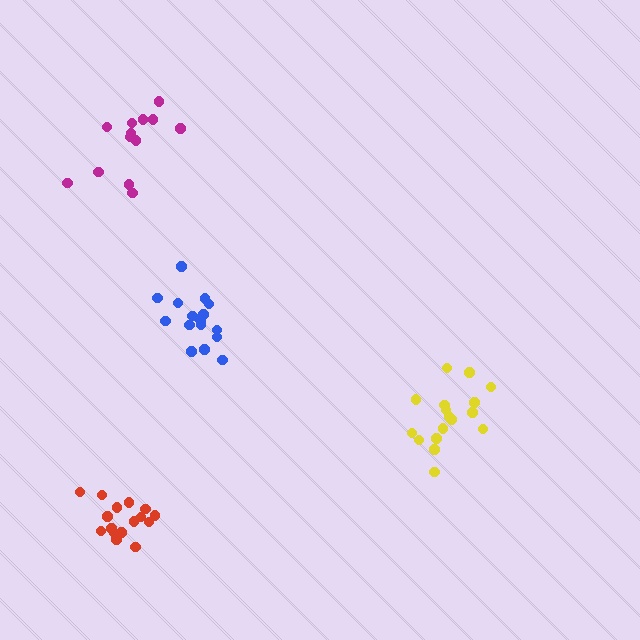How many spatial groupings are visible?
There are 4 spatial groupings.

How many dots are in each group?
Group 1: 16 dots, Group 2: 13 dots, Group 3: 17 dots, Group 4: 16 dots (62 total).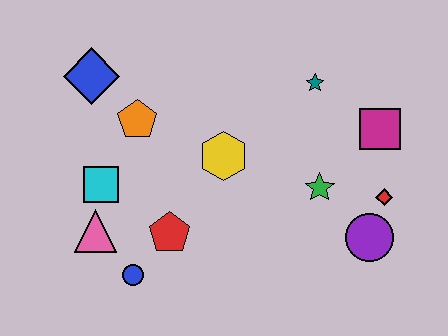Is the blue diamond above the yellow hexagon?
Yes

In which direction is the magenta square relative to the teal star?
The magenta square is to the right of the teal star.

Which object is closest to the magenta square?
The red diamond is closest to the magenta square.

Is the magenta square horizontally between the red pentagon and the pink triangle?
No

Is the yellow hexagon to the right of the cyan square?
Yes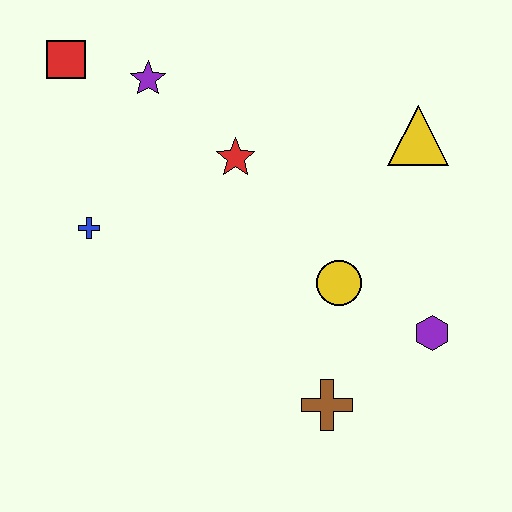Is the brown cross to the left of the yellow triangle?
Yes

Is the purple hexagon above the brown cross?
Yes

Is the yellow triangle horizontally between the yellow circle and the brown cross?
No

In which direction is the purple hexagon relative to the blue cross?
The purple hexagon is to the right of the blue cross.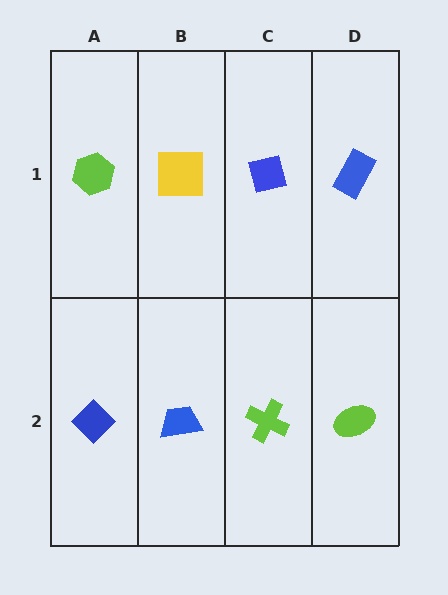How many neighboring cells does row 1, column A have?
2.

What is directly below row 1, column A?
A blue diamond.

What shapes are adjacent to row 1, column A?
A blue diamond (row 2, column A), a yellow square (row 1, column B).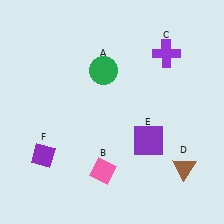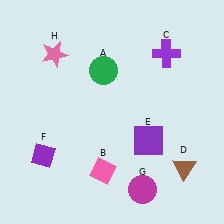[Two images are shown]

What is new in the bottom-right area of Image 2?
A magenta circle (G) was added in the bottom-right area of Image 2.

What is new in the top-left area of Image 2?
A pink star (H) was added in the top-left area of Image 2.